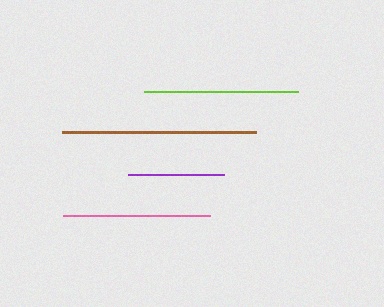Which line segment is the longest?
The brown line is the longest at approximately 194 pixels.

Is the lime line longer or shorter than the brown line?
The brown line is longer than the lime line.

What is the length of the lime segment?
The lime segment is approximately 153 pixels long.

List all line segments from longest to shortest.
From longest to shortest: brown, lime, pink, purple.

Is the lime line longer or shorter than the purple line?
The lime line is longer than the purple line.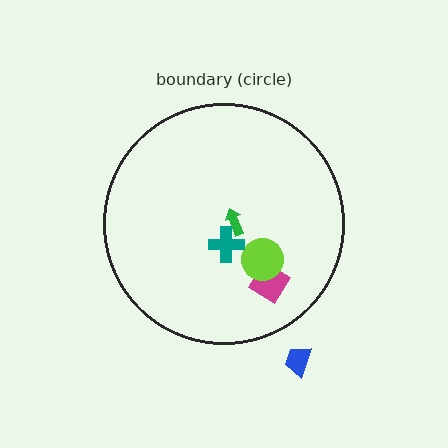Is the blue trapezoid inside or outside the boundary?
Outside.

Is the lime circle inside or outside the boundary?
Inside.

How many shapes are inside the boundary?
4 inside, 1 outside.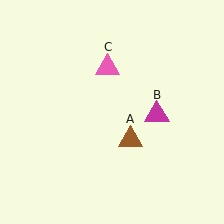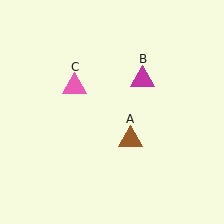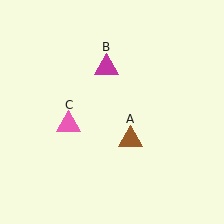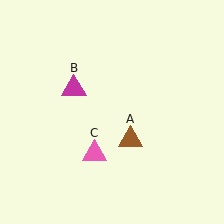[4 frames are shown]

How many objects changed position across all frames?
2 objects changed position: magenta triangle (object B), pink triangle (object C).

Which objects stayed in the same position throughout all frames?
Brown triangle (object A) remained stationary.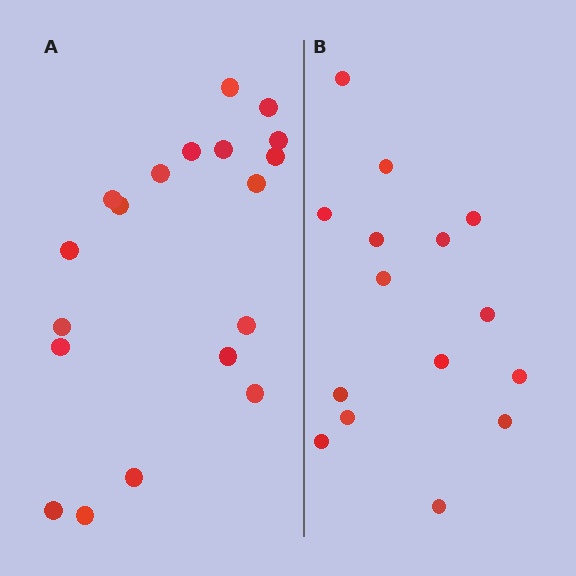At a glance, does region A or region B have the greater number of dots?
Region A (the left region) has more dots.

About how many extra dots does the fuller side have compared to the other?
Region A has about 4 more dots than region B.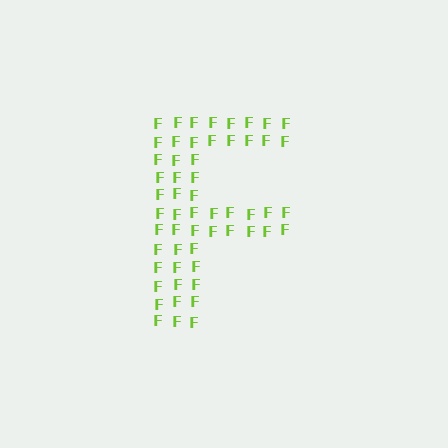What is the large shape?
The large shape is the letter F.